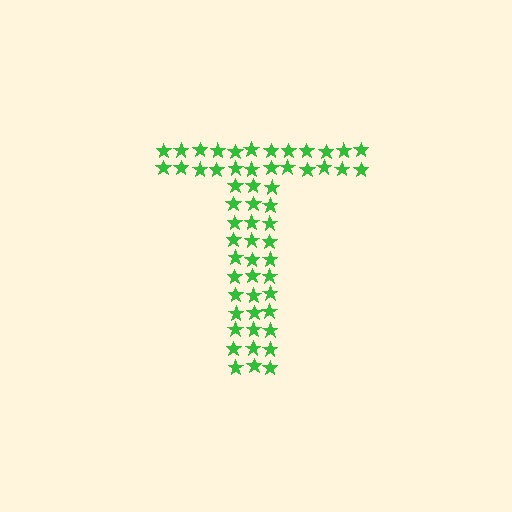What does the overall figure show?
The overall figure shows the letter T.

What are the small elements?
The small elements are stars.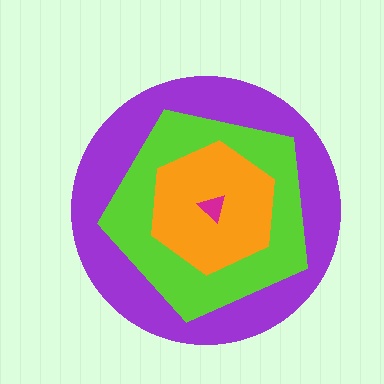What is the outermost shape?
The purple circle.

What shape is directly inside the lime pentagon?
The orange hexagon.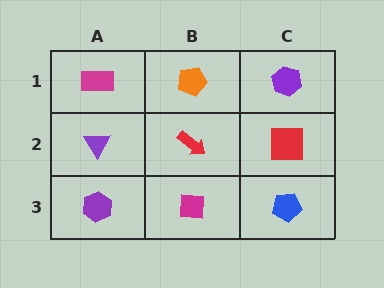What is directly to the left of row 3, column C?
A magenta square.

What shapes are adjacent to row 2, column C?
A purple hexagon (row 1, column C), a blue pentagon (row 3, column C), a red arrow (row 2, column B).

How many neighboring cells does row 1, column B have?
3.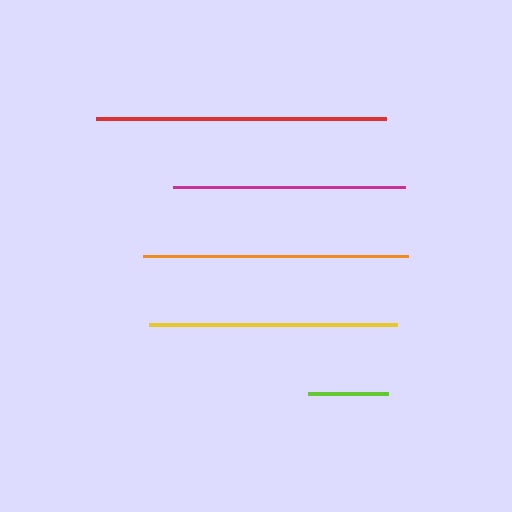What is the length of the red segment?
The red segment is approximately 290 pixels long.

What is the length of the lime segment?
The lime segment is approximately 80 pixels long.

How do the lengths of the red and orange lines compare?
The red and orange lines are approximately the same length.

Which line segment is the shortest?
The lime line is the shortest at approximately 80 pixels.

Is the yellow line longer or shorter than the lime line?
The yellow line is longer than the lime line.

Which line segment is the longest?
The red line is the longest at approximately 290 pixels.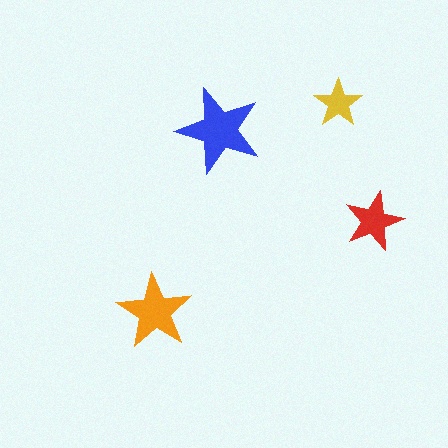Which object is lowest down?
The orange star is bottommost.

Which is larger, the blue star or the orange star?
The blue one.